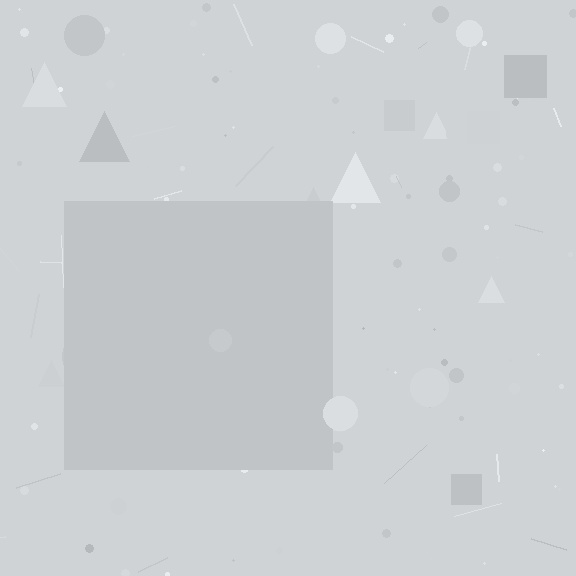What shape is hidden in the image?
A square is hidden in the image.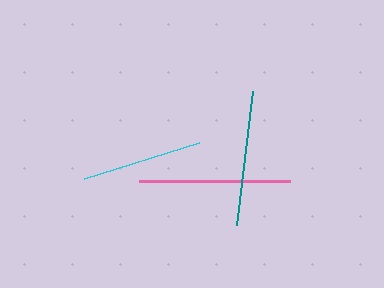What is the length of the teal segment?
The teal segment is approximately 135 pixels long.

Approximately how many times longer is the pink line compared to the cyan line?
The pink line is approximately 1.3 times the length of the cyan line.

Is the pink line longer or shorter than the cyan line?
The pink line is longer than the cyan line.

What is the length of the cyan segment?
The cyan segment is approximately 121 pixels long.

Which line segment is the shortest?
The cyan line is the shortest at approximately 121 pixels.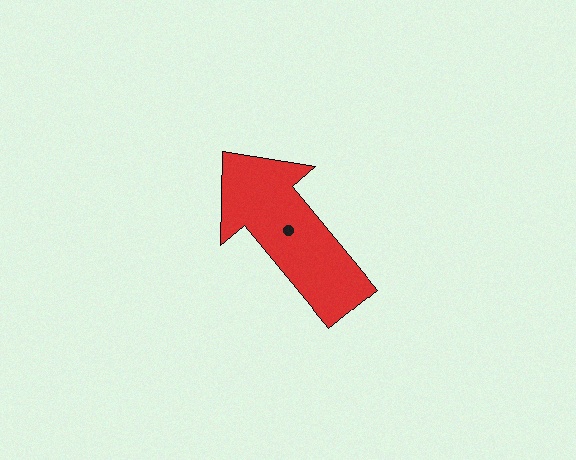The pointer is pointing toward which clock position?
Roughly 11 o'clock.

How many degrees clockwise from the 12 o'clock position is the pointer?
Approximately 320 degrees.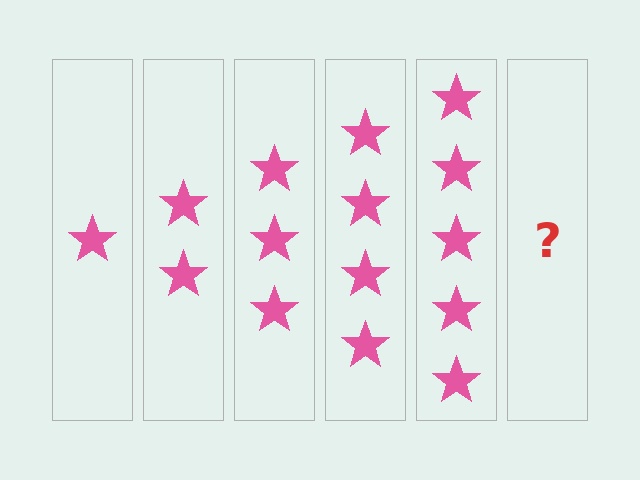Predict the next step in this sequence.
The next step is 6 stars.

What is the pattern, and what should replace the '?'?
The pattern is that each step adds one more star. The '?' should be 6 stars.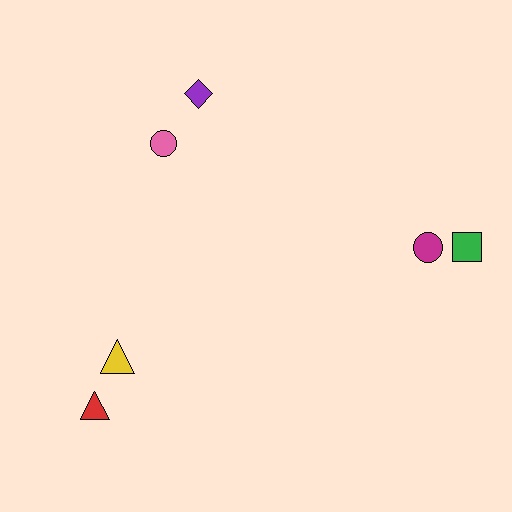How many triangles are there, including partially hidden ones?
There are 2 triangles.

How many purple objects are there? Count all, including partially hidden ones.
There is 1 purple object.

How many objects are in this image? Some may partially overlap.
There are 6 objects.